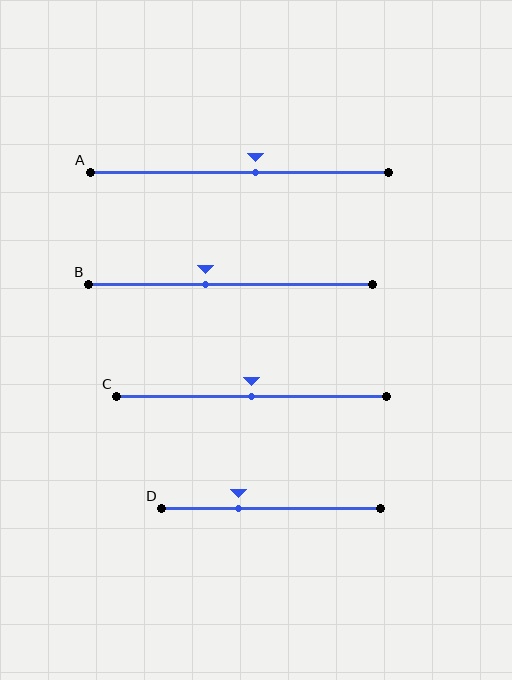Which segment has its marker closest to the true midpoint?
Segment C has its marker closest to the true midpoint.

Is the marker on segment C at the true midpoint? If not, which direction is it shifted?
Yes, the marker on segment C is at the true midpoint.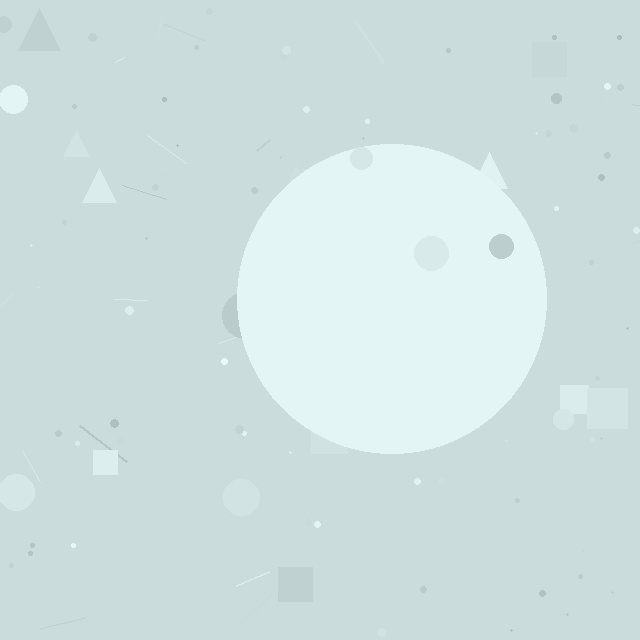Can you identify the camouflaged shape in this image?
The camouflaged shape is a circle.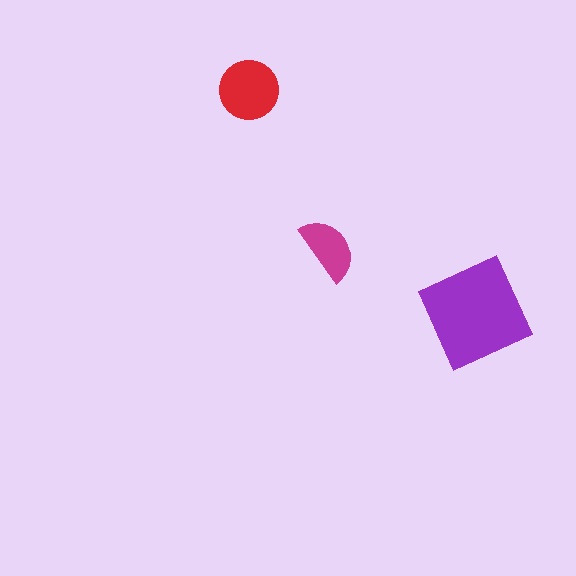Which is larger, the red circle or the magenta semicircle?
The red circle.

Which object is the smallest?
The magenta semicircle.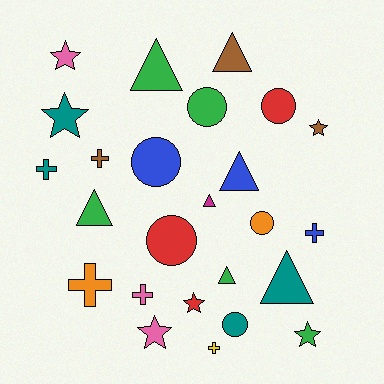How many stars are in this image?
There are 6 stars.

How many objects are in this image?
There are 25 objects.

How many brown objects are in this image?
There are 3 brown objects.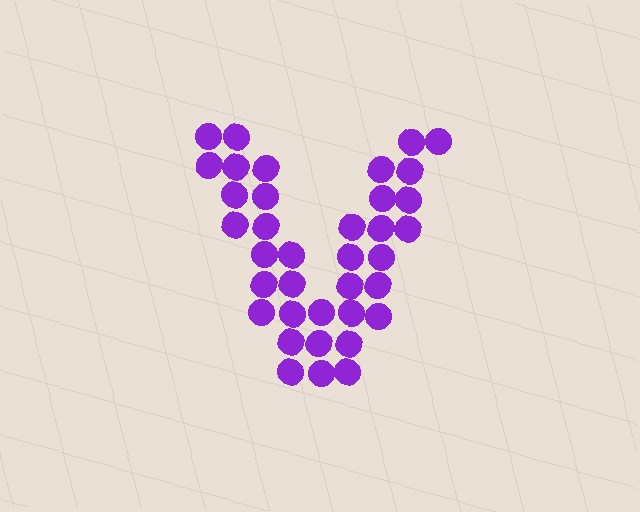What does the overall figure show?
The overall figure shows the letter V.